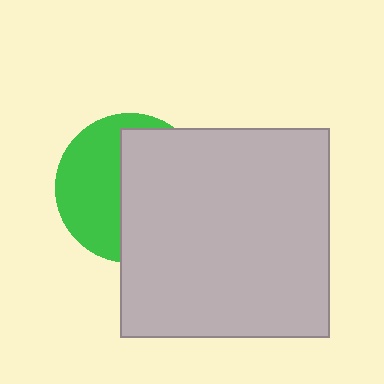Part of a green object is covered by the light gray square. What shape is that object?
It is a circle.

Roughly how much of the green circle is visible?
A small part of it is visible (roughly 44%).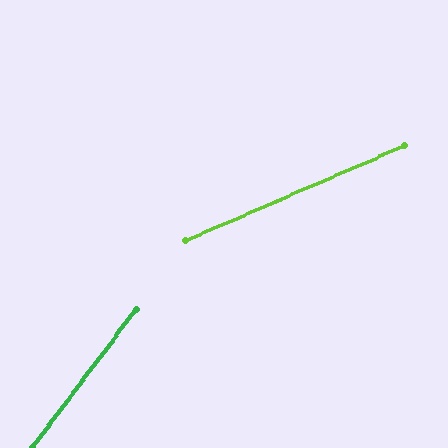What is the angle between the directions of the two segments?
Approximately 30 degrees.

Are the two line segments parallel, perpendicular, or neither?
Neither parallel nor perpendicular — they differ by about 30°.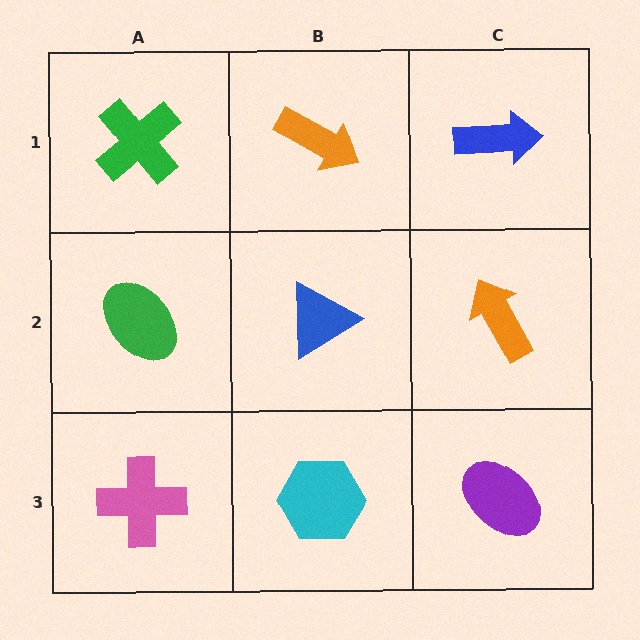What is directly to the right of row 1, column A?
An orange arrow.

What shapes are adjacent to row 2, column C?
A blue arrow (row 1, column C), a purple ellipse (row 3, column C), a blue triangle (row 2, column B).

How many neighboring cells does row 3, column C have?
2.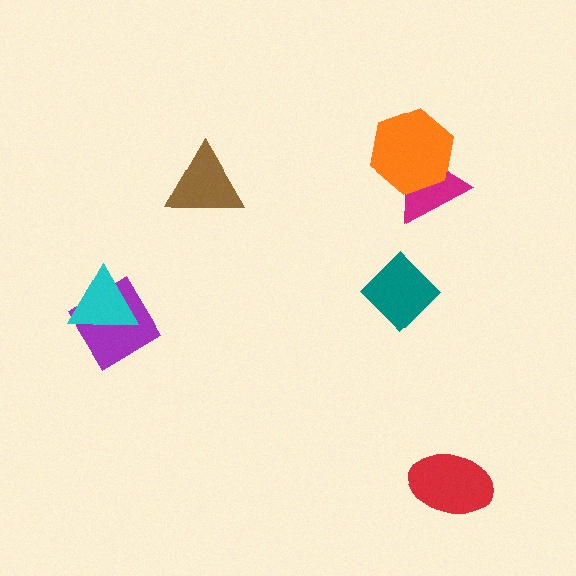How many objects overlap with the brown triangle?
0 objects overlap with the brown triangle.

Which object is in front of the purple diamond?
The cyan triangle is in front of the purple diamond.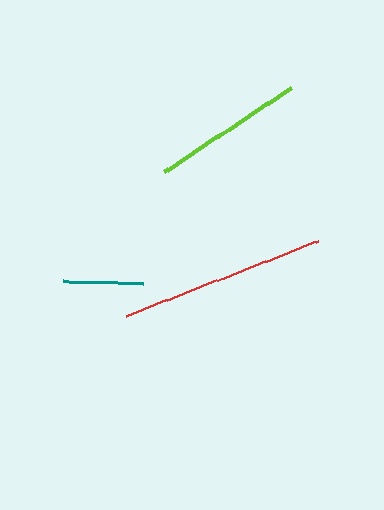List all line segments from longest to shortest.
From longest to shortest: red, lime, teal.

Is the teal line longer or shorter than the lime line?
The lime line is longer than the teal line.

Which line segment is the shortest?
The teal line is the shortest at approximately 80 pixels.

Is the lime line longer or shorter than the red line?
The red line is longer than the lime line.